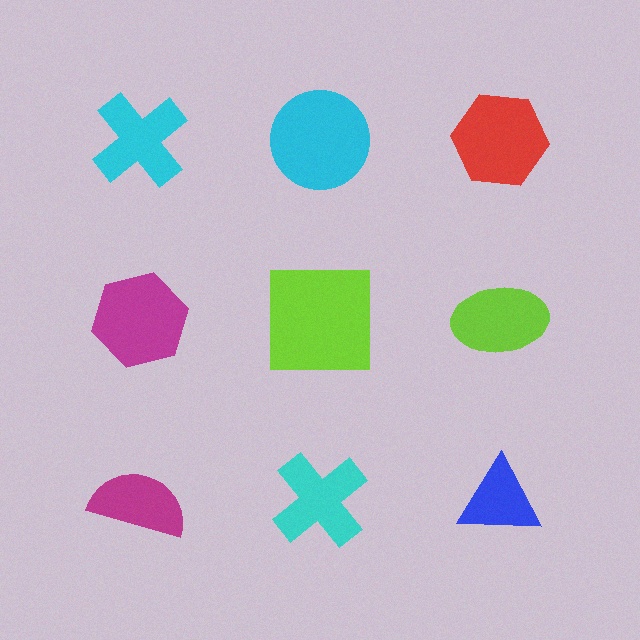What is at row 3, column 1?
A magenta semicircle.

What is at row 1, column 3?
A red hexagon.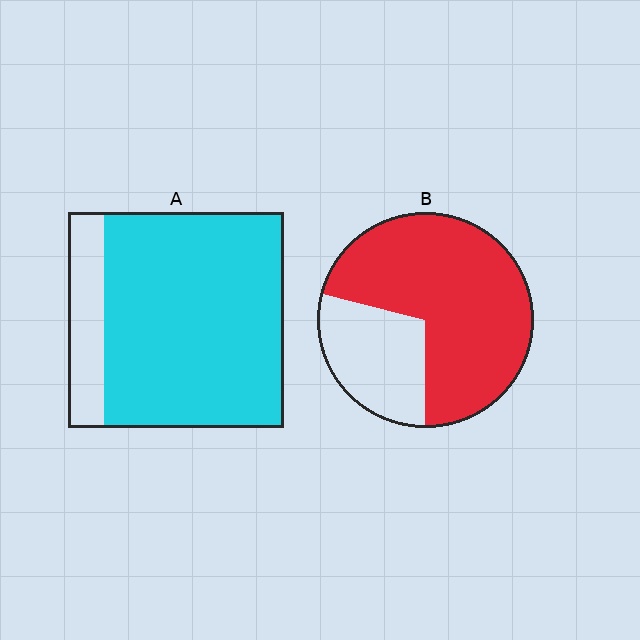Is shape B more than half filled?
Yes.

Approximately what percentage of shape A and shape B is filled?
A is approximately 85% and B is approximately 70%.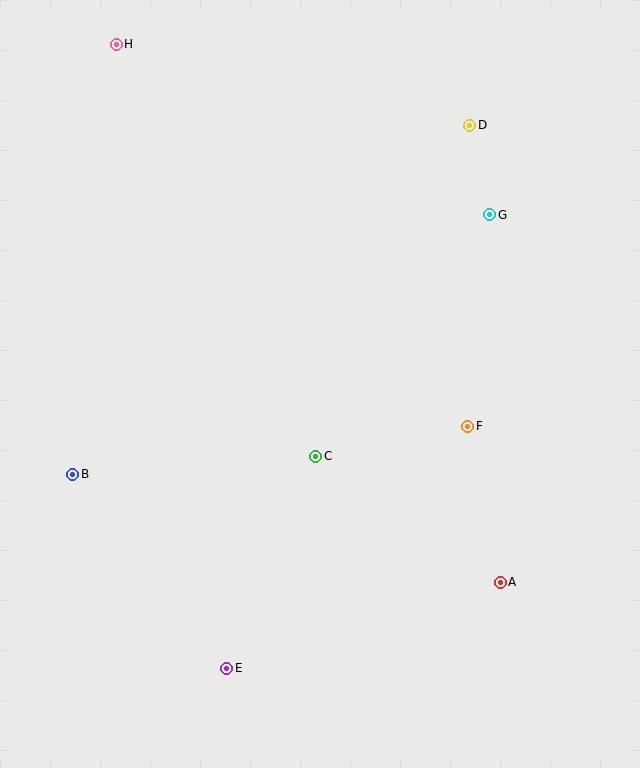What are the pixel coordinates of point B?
Point B is at (73, 474).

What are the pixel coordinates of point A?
Point A is at (500, 582).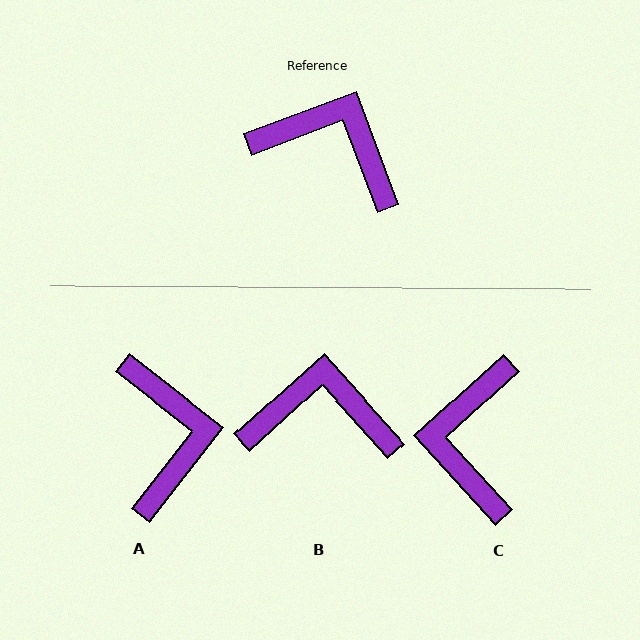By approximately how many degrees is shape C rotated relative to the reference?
Approximately 112 degrees counter-clockwise.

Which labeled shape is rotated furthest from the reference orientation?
C, about 112 degrees away.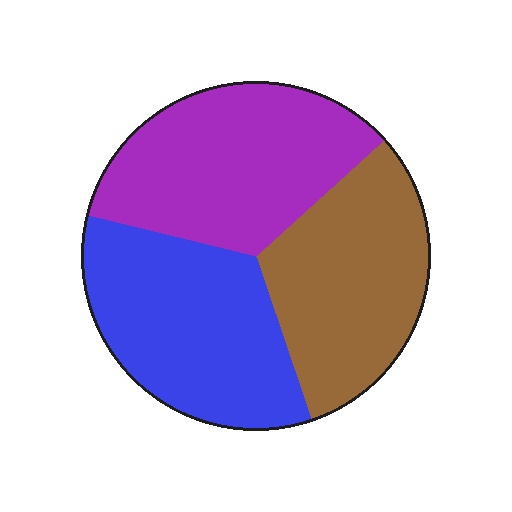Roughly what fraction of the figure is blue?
Blue covers about 35% of the figure.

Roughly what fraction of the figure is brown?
Brown covers about 30% of the figure.